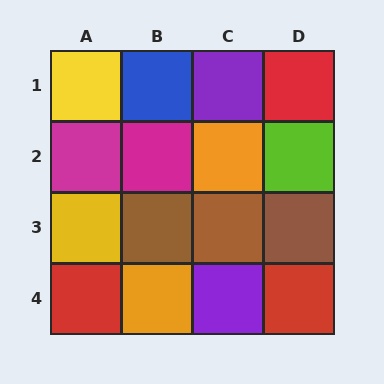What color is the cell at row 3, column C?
Brown.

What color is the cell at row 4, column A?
Red.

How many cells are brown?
3 cells are brown.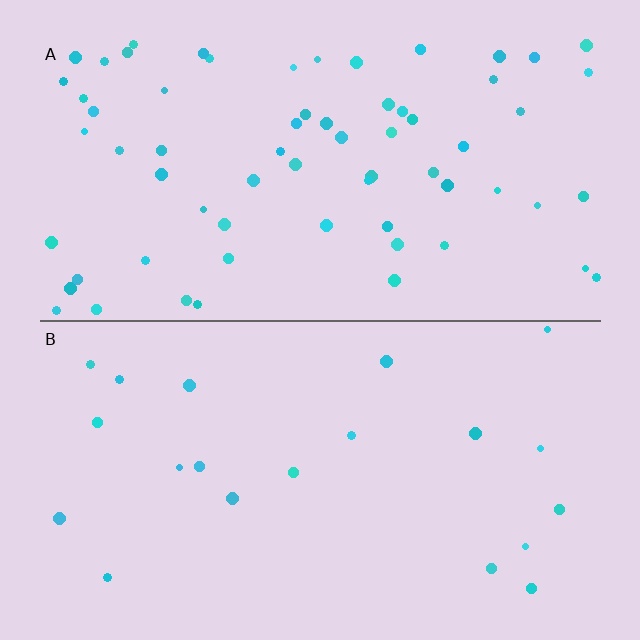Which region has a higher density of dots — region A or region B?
A (the top).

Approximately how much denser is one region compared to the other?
Approximately 3.2× — region A over region B.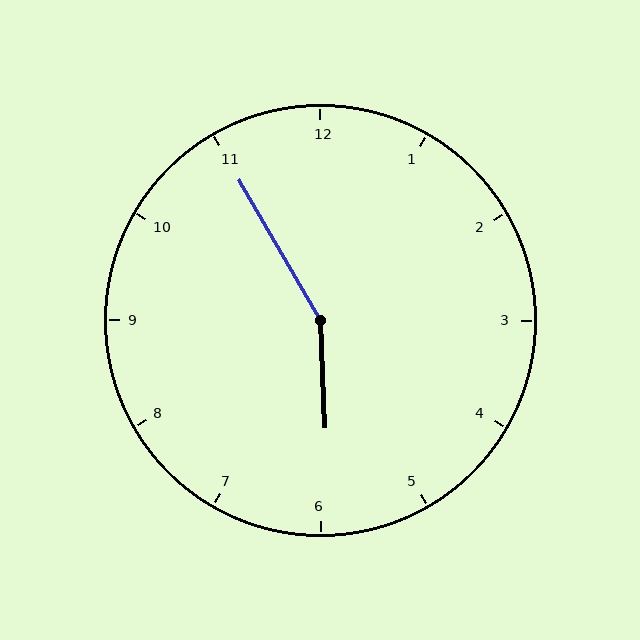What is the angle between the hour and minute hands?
Approximately 152 degrees.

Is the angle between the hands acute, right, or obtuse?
It is obtuse.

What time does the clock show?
5:55.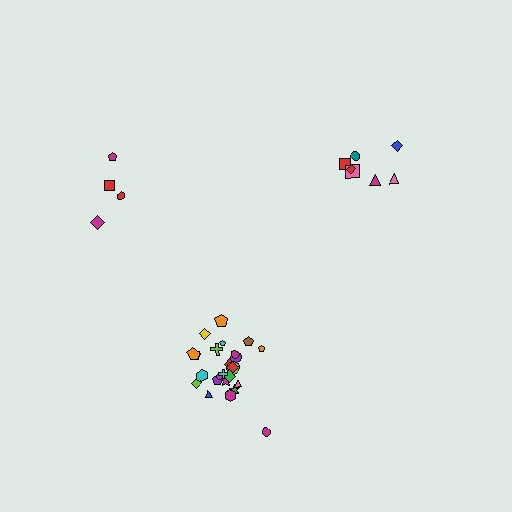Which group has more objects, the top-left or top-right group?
The top-right group.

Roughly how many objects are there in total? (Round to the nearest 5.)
Roughly 35 objects in total.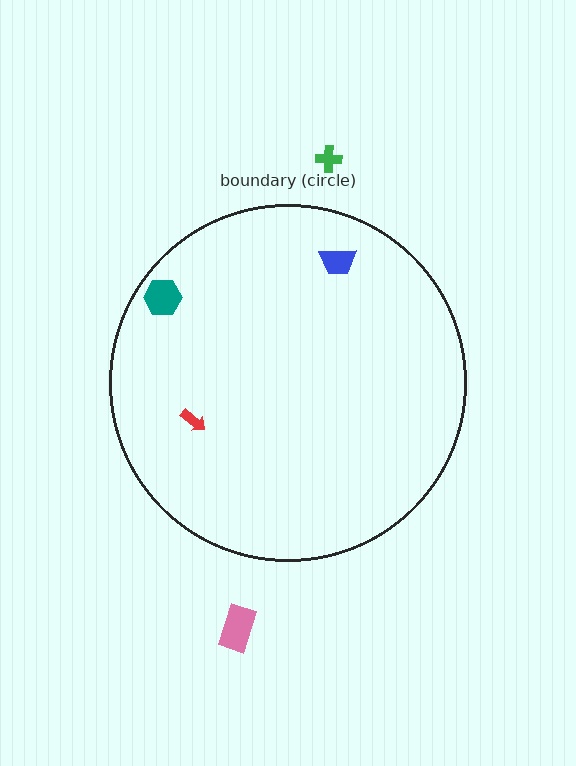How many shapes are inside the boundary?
3 inside, 2 outside.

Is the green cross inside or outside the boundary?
Outside.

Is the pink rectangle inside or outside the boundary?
Outside.